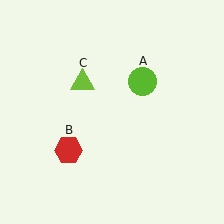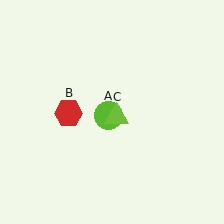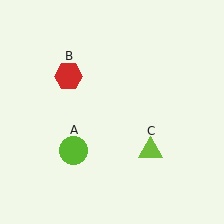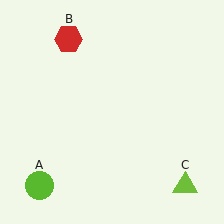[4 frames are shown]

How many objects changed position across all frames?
3 objects changed position: lime circle (object A), red hexagon (object B), lime triangle (object C).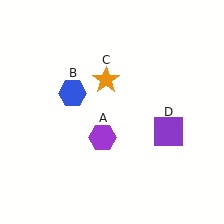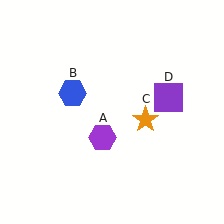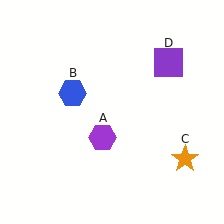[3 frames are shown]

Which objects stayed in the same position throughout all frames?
Purple hexagon (object A) and blue hexagon (object B) remained stationary.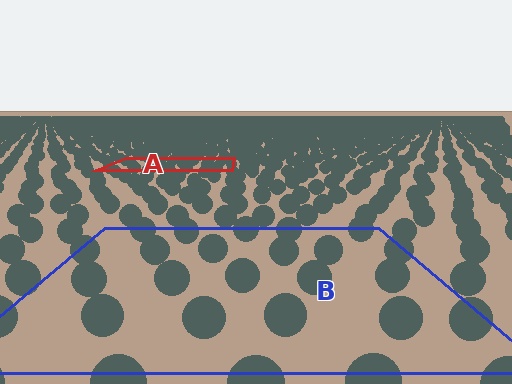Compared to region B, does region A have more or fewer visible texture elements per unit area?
Region A has more texture elements per unit area — they are packed more densely because it is farther away.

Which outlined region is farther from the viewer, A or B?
Region A is farther from the viewer — the texture elements inside it appear smaller and more densely packed.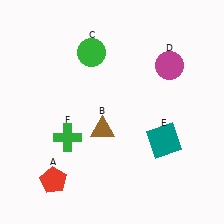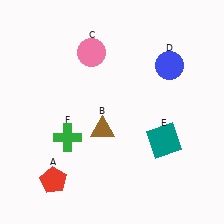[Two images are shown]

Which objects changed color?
C changed from green to pink. D changed from magenta to blue.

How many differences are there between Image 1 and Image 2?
There are 2 differences between the two images.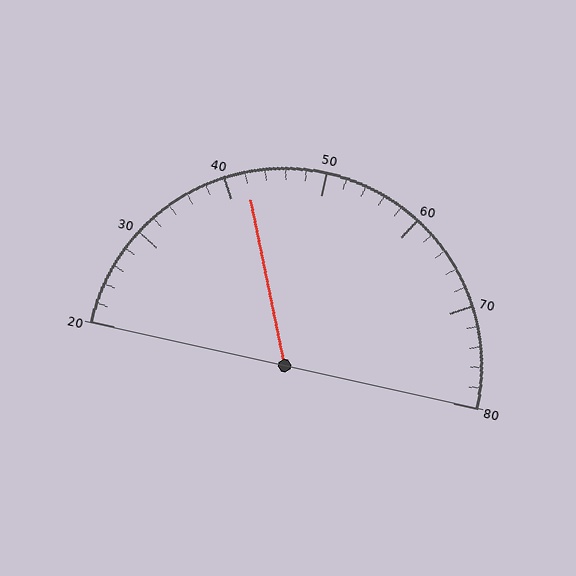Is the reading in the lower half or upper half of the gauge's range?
The reading is in the lower half of the range (20 to 80).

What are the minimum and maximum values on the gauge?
The gauge ranges from 20 to 80.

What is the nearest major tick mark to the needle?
The nearest major tick mark is 40.